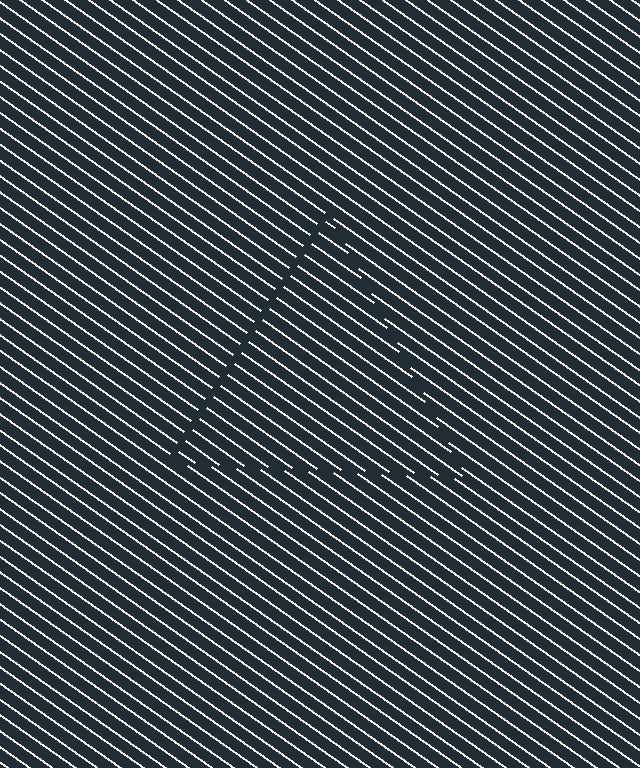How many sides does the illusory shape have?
3 sides — the line-ends trace a triangle.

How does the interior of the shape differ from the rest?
The interior of the shape contains the same grating, shifted by half a period — the contour is defined by the phase discontinuity where line-ends from the inner and outer gratings abut.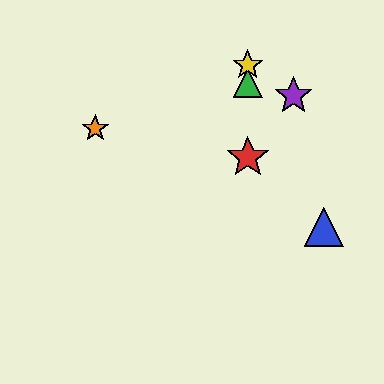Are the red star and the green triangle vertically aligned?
Yes, both are at x≈248.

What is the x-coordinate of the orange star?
The orange star is at x≈95.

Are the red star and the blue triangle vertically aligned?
No, the red star is at x≈248 and the blue triangle is at x≈324.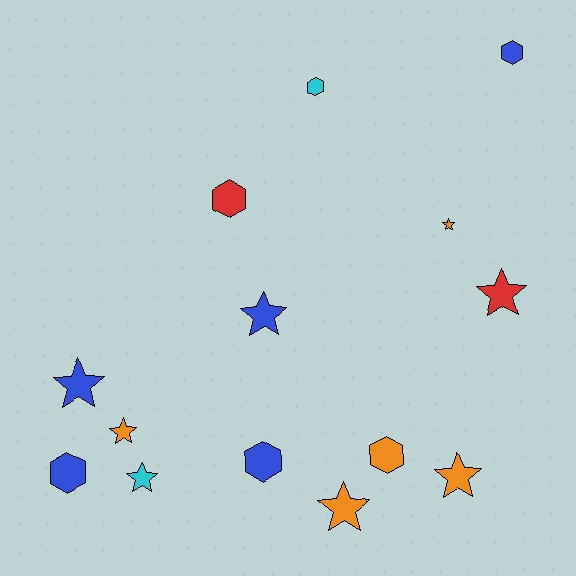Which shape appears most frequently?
Star, with 8 objects.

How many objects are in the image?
There are 14 objects.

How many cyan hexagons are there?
There is 1 cyan hexagon.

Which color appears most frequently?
Orange, with 5 objects.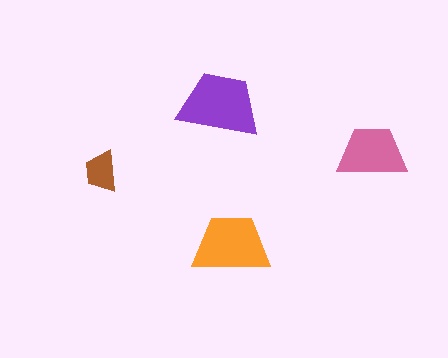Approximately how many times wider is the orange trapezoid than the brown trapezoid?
About 2 times wider.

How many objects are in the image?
There are 4 objects in the image.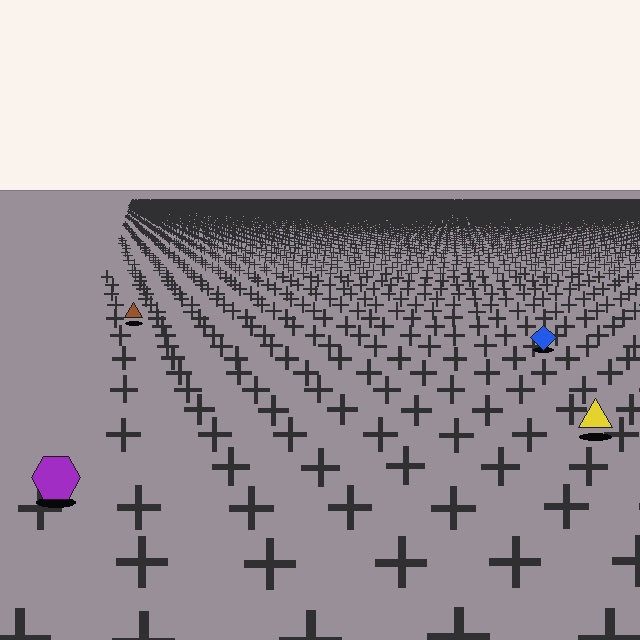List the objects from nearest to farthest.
From nearest to farthest: the purple hexagon, the yellow triangle, the blue diamond, the brown triangle.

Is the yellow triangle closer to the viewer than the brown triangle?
Yes. The yellow triangle is closer — you can tell from the texture gradient: the ground texture is coarser near it.